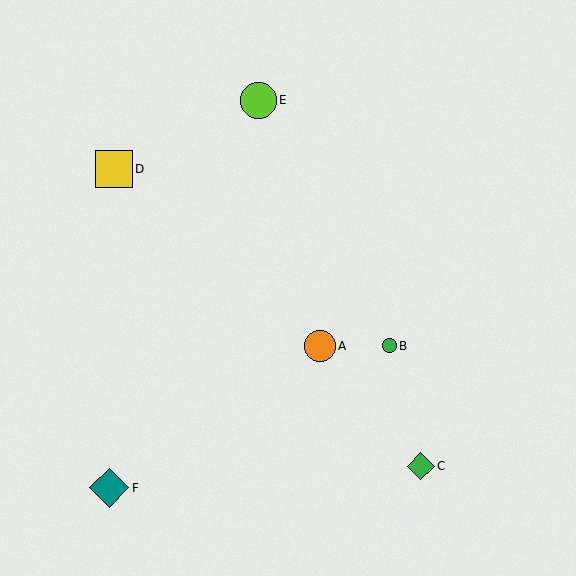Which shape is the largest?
The teal diamond (labeled F) is the largest.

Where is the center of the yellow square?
The center of the yellow square is at (114, 169).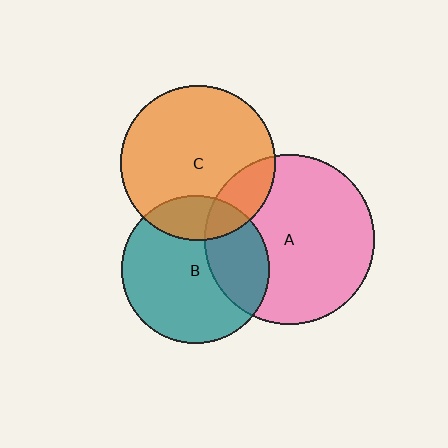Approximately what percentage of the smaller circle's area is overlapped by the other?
Approximately 20%.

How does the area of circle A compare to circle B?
Approximately 1.3 times.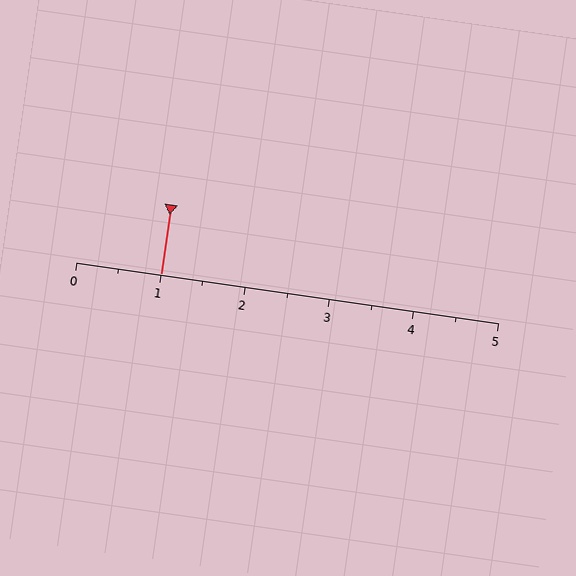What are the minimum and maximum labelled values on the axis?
The axis runs from 0 to 5.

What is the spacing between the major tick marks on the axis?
The major ticks are spaced 1 apart.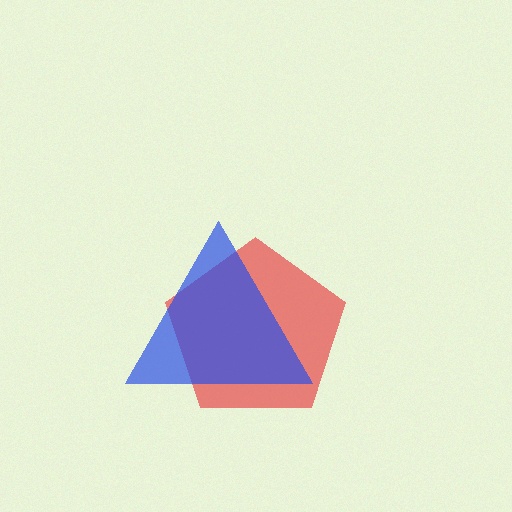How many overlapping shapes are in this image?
There are 2 overlapping shapes in the image.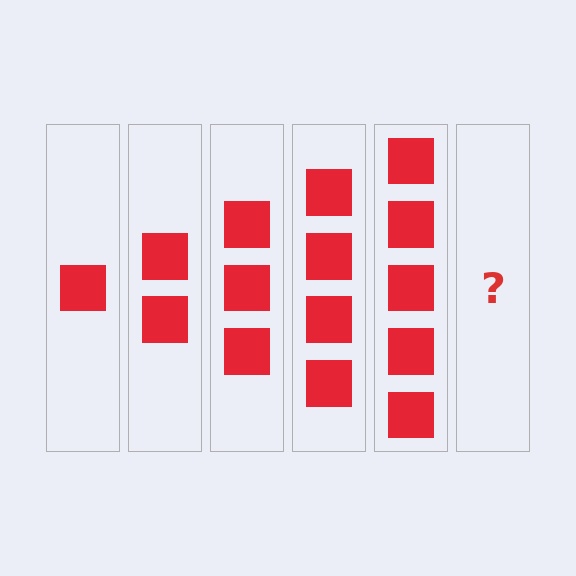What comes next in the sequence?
The next element should be 6 squares.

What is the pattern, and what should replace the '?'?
The pattern is that each step adds one more square. The '?' should be 6 squares.